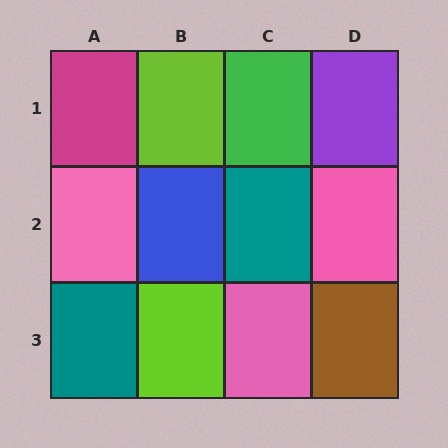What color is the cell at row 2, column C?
Teal.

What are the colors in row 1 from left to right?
Magenta, lime, green, purple.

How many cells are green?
1 cell is green.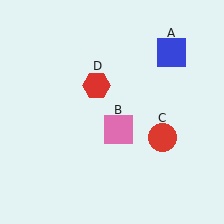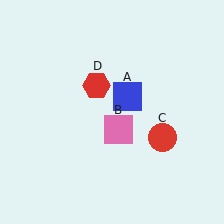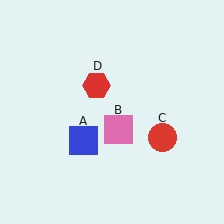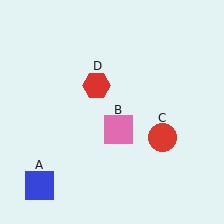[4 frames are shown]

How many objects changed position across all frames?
1 object changed position: blue square (object A).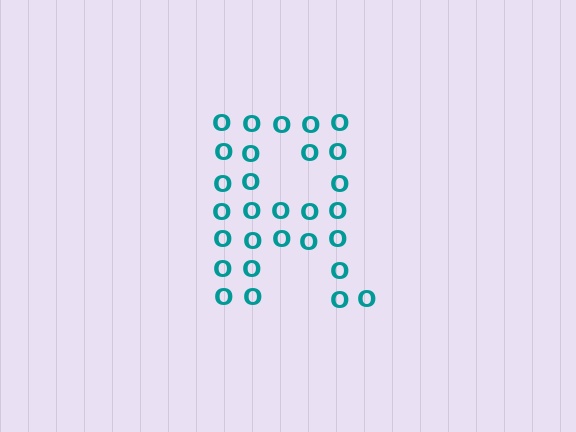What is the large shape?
The large shape is the letter R.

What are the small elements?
The small elements are letter O's.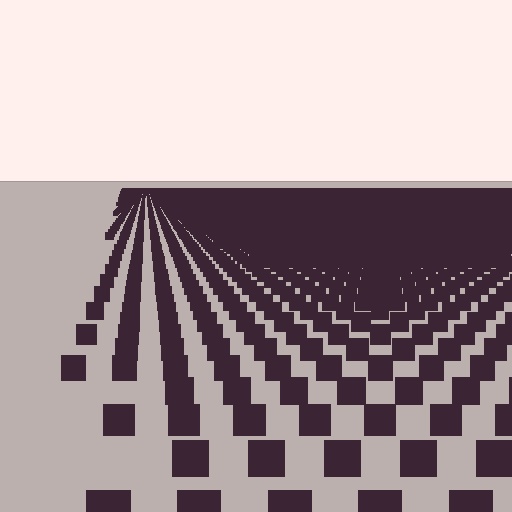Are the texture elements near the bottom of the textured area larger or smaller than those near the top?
Larger. Near the bottom, elements are closer to the viewer and appear at a bigger on-screen size.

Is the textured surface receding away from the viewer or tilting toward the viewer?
The surface is receding away from the viewer. Texture elements get smaller and denser toward the top.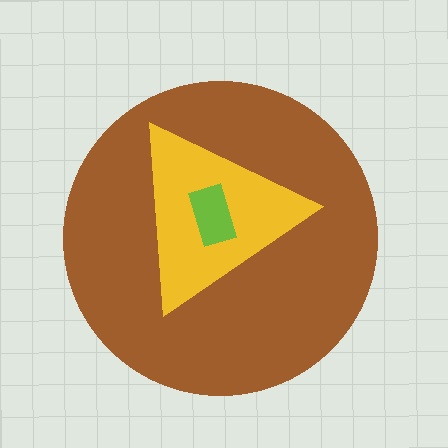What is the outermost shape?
The brown circle.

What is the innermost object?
The lime rectangle.